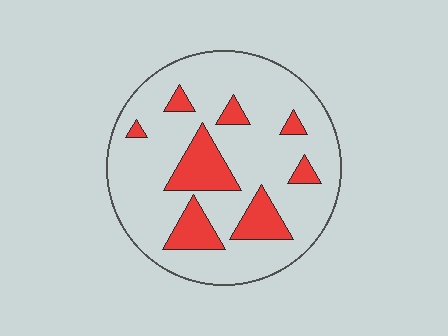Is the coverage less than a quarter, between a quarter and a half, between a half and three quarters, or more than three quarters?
Less than a quarter.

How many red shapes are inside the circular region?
8.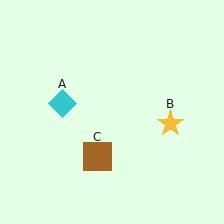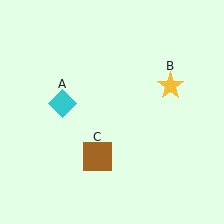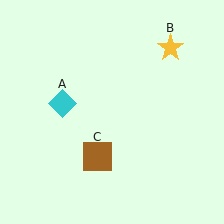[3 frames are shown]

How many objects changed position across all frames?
1 object changed position: yellow star (object B).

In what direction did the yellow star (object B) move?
The yellow star (object B) moved up.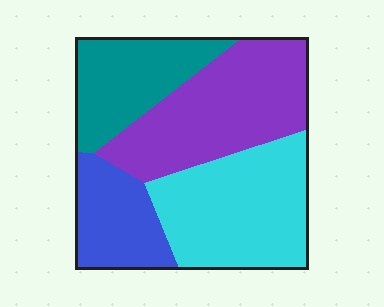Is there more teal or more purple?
Purple.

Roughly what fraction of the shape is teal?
Teal covers roughly 20% of the shape.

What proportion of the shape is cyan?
Cyan takes up about one third (1/3) of the shape.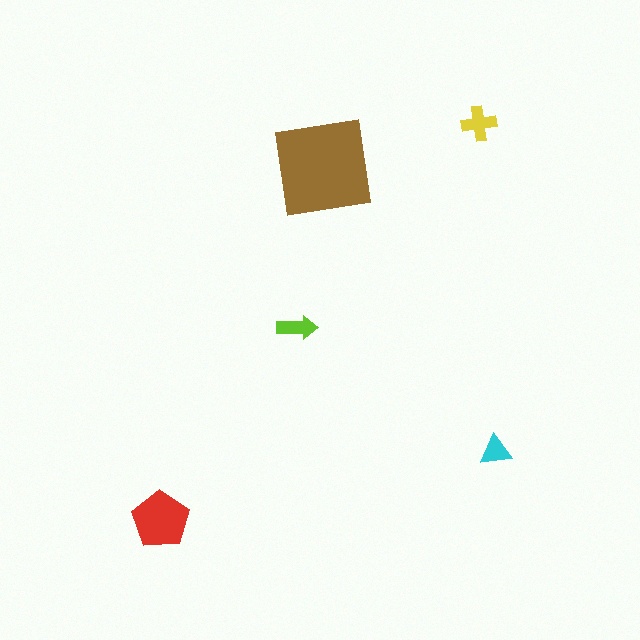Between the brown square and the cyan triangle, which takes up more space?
The brown square.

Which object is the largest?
The brown square.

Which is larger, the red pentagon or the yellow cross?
The red pentagon.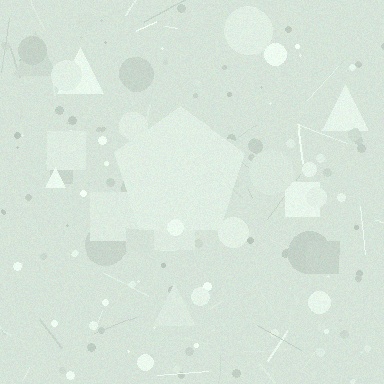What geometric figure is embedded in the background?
A pentagon is embedded in the background.